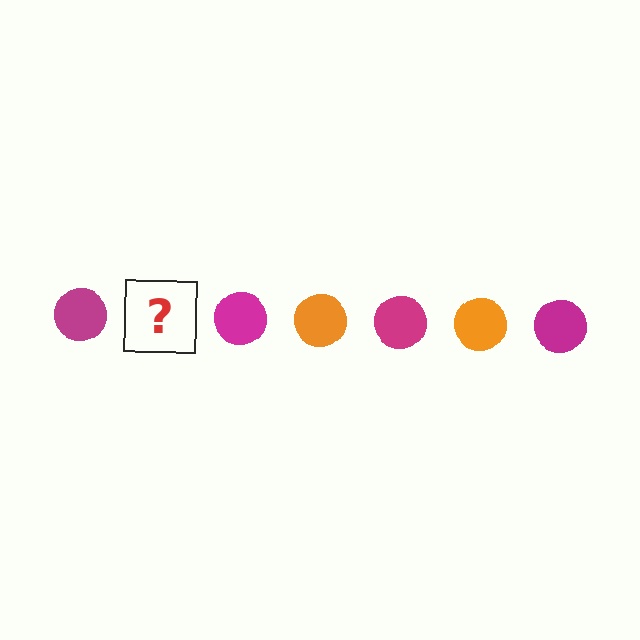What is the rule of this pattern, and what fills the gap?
The rule is that the pattern cycles through magenta, orange circles. The gap should be filled with an orange circle.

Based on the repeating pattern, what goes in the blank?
The blank should be an orange circle.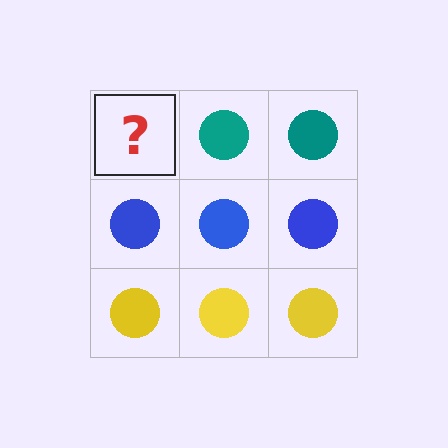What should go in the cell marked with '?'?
The missing cell should contain a teal circle.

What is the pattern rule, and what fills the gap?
The rule is that each row has a consistent color. The gap should be filled with a teal circle.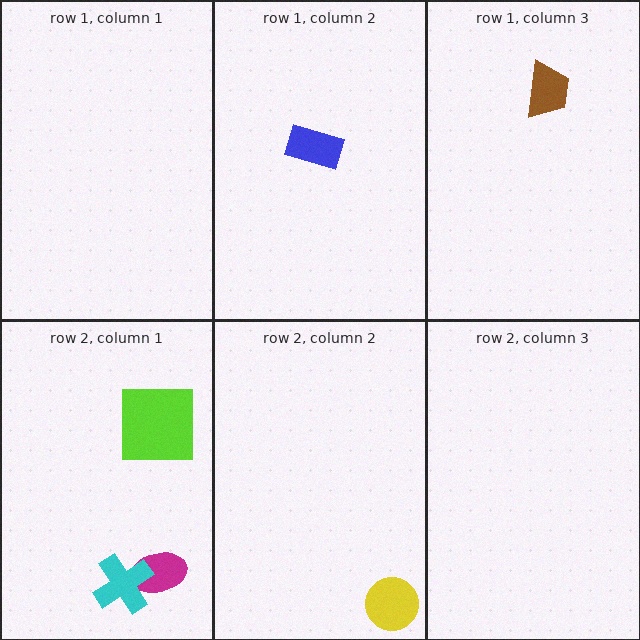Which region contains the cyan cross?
The row 2, column 1 region.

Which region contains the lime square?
The row 2, column 1 region.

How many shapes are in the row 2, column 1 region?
3.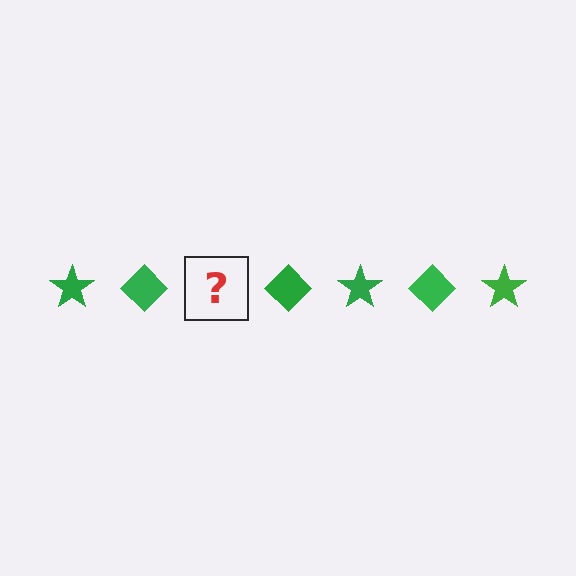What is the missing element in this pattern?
The missing element is a green star.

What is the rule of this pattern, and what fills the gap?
The rule is that the pattern cycles through star, diamond shapes in green. The gap should be filled with a green star.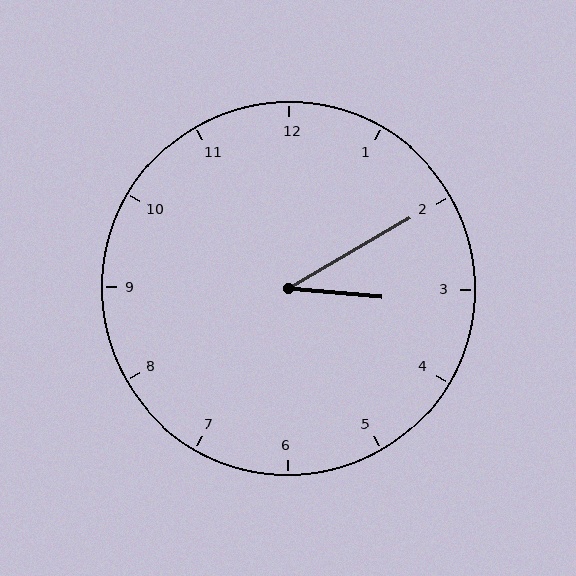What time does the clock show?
3:10.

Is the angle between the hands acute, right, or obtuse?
It is acute.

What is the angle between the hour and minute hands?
Approximately 35 degrees.